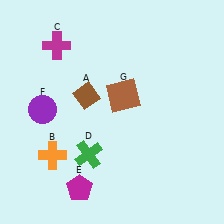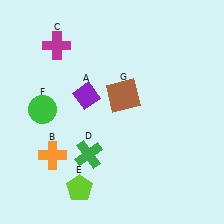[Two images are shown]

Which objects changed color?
A changed from brown to purple. E changed from magenta to lime. F changed from purple to green.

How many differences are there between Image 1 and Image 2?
There are 3 differences between the two images.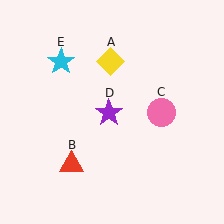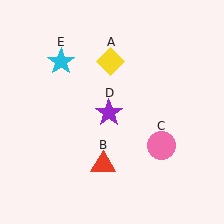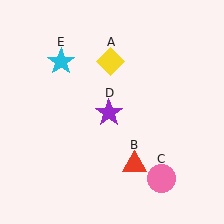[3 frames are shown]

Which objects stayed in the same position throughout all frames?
Yellow diamond (object A) and purple star (object D) and cyan star (object E) remained stationary.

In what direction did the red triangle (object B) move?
The red triangle (object B) moved right.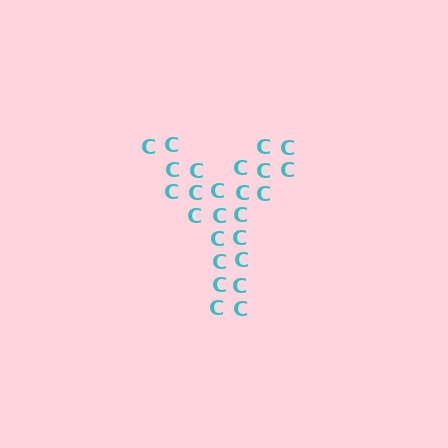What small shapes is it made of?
It is made of small letter C's.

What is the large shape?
The large shape is the letter Y.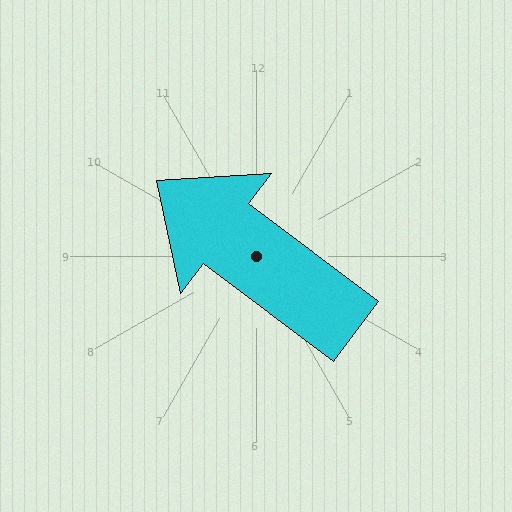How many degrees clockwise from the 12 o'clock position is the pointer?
Approximately 307 degrees.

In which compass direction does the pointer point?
Northwest.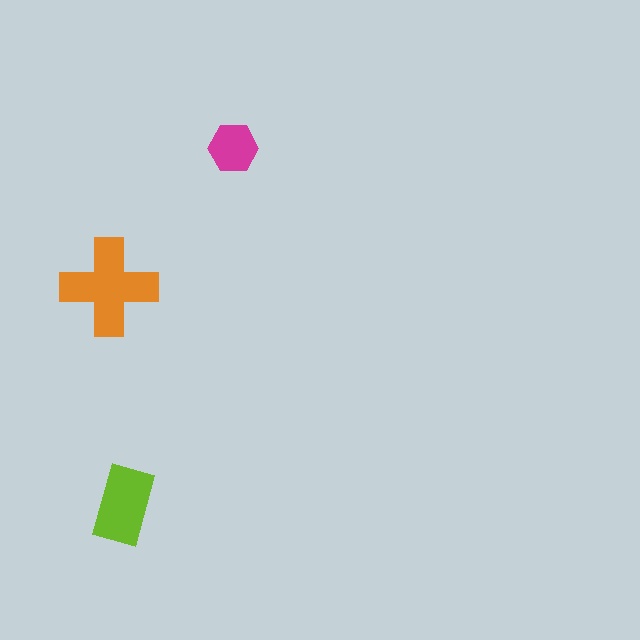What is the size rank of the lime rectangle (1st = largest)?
2nd.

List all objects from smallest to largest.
The magenta hexagon, the lime rectangle, the orange cross.